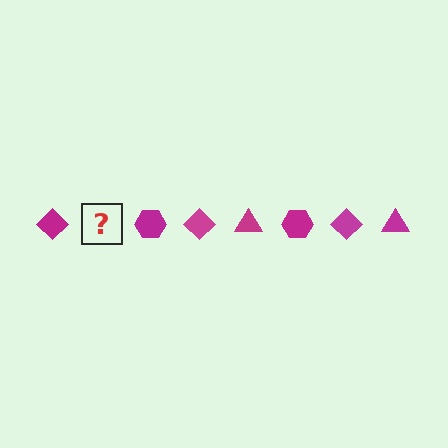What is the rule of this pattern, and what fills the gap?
The rule is that the pattern cycles through diamond, triangle, hexagon shapes in magenta. The gap should be filled with a magenta triangle.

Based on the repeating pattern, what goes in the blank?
The blank should be a magenta triangle.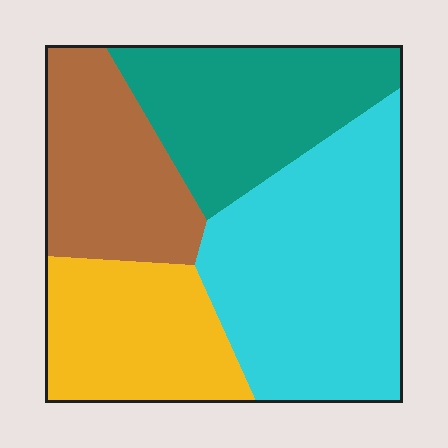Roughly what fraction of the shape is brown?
Brown covers about 20% of the shape.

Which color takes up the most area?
Cyan, at roughly 35%.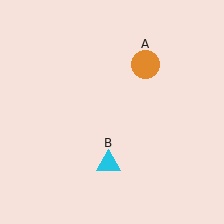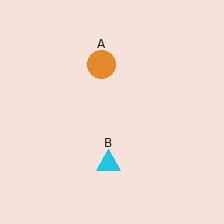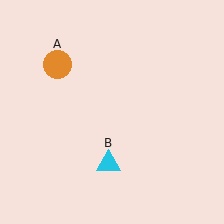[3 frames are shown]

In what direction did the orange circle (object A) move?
The orange circle (object A) moved left.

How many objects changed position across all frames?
1 object changed position: orange circle (object A).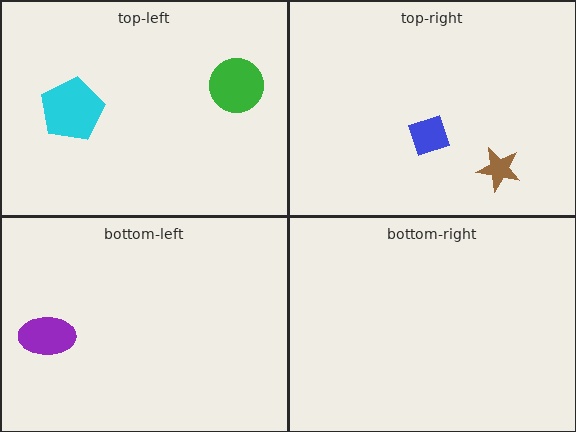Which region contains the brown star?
The top-right region.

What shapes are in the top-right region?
The brown star, the blue diamond.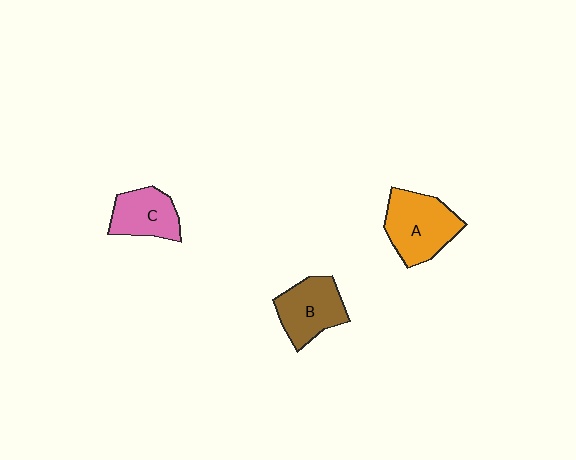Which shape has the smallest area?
Shape C (pink).